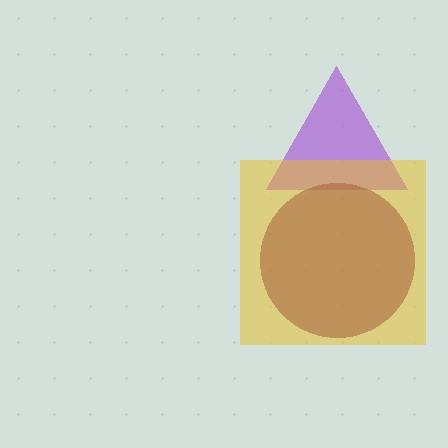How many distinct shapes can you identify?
There are 3 distinct shapes: a purple triangle, a yellow square, a brown circle.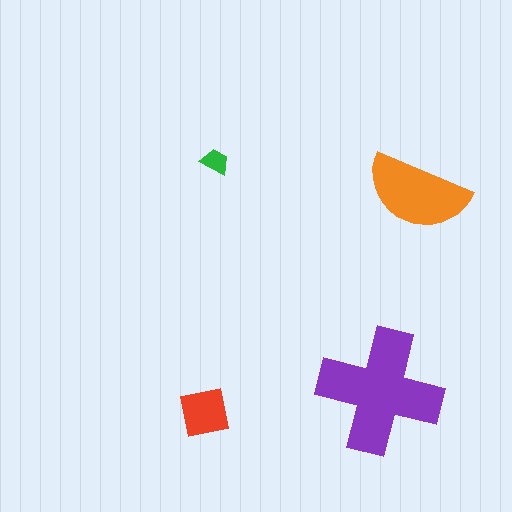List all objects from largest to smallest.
The purple cross, the orange semicircle, the red square, the green trapezoid.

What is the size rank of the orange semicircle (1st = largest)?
2nd.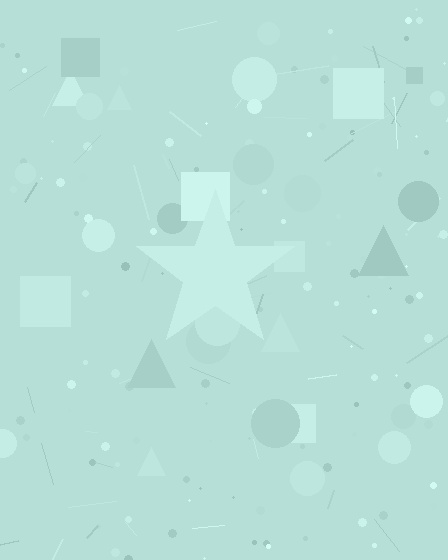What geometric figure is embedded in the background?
A star is embedded in the background.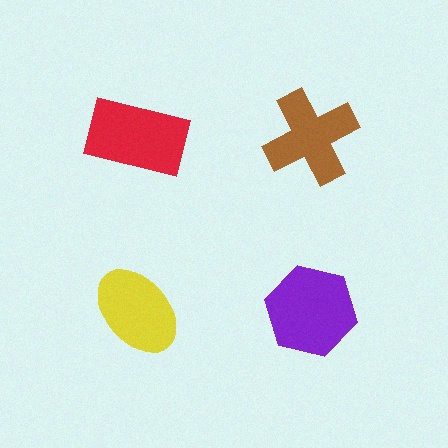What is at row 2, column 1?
A yellow ellipse.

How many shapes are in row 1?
2 shapes.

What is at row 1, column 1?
A red rectangle.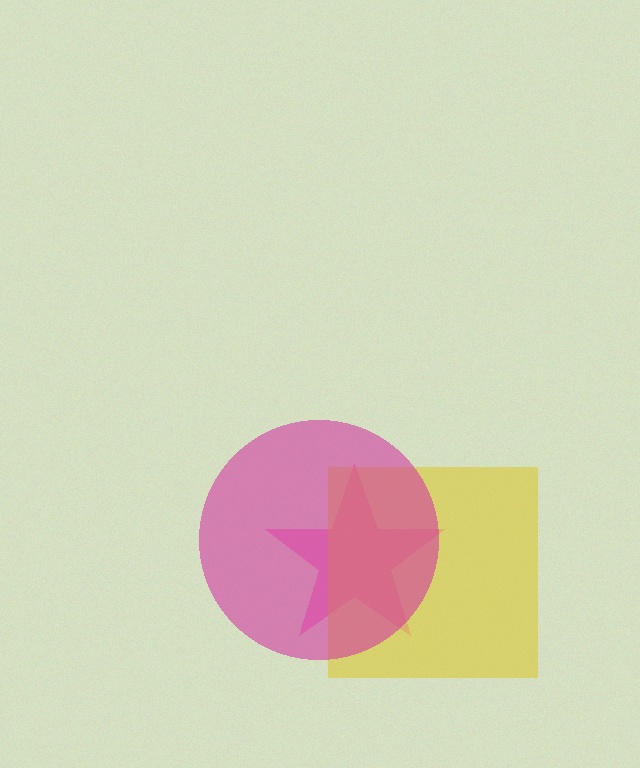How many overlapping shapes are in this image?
There are 3 overlapping shapes in the image.